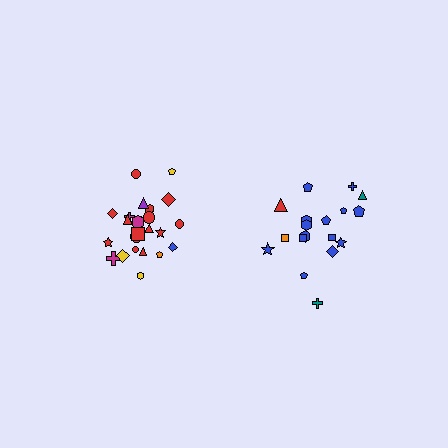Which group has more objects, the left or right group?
The left group.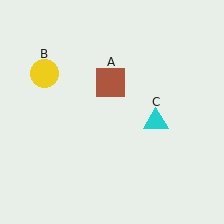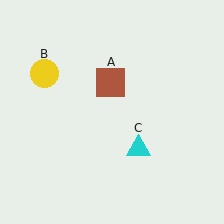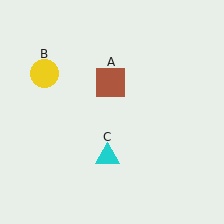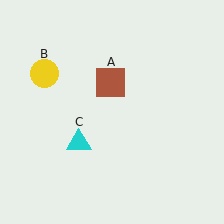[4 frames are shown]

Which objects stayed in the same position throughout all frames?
Brown square (object A) and yellow circle (object B) remained stationary.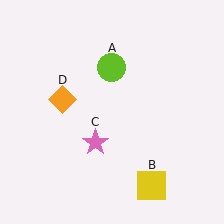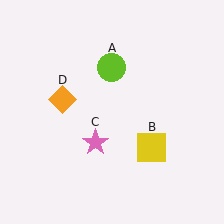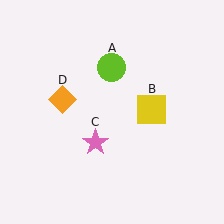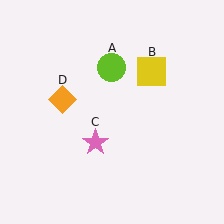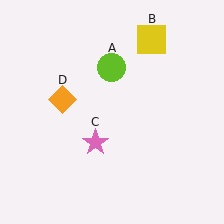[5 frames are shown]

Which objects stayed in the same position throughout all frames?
Lime circle (object A) and pink star (object C) and orange diamond (object D) remained stationary.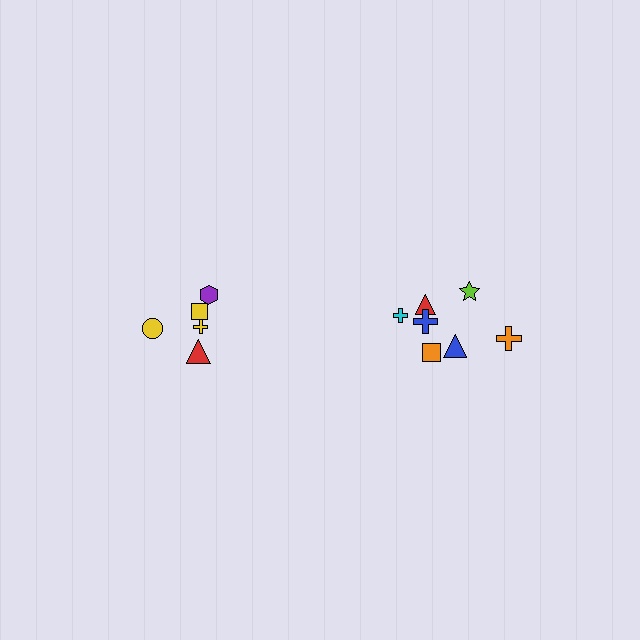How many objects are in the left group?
There are 5 objects.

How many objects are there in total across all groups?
There are 12 objects.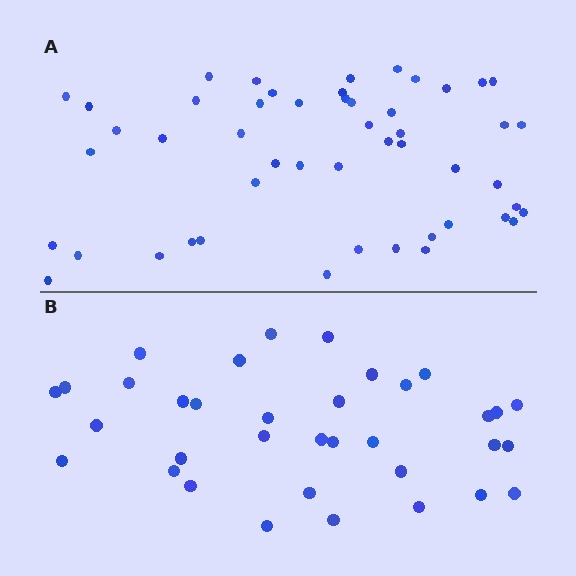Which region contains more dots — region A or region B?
Region A (the top region) has more dots.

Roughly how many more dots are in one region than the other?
Region A has approximately 15 more dots than region B.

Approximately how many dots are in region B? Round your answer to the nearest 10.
About 40 dots. (The exact count is 35, which rounds to 40.)